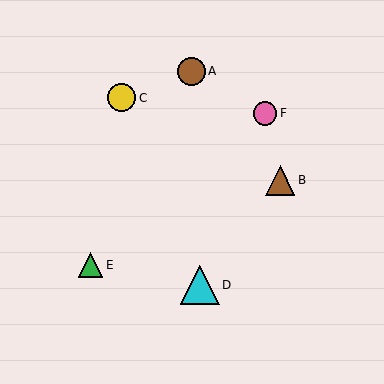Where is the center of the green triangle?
The center of the green triangle is at (90, 265).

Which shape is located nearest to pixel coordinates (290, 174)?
The brown triangle (labeled B) at (280, 180) is nearest to that location.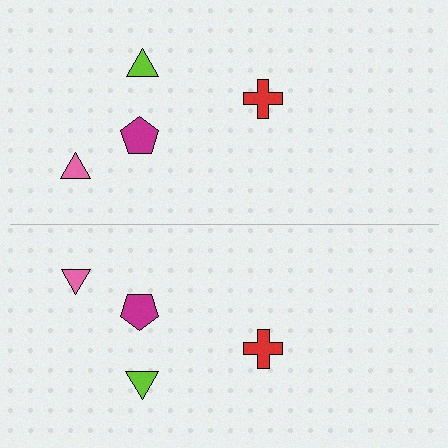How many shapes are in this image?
There are 8 shapes in this image.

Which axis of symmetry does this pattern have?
The pattern has a horizontal axis of symmetry running through the center of the image.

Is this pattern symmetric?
Yes, this pattern has bilateral (reflection) symmetry.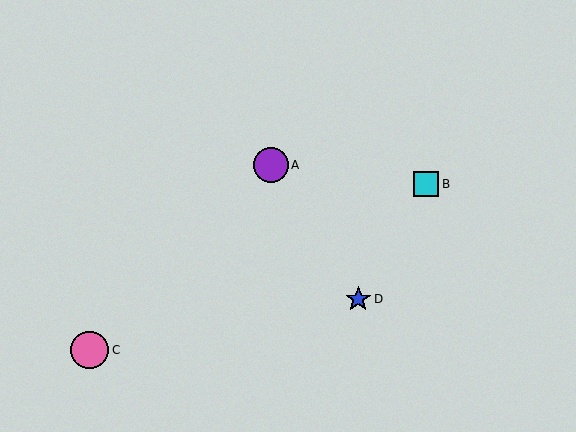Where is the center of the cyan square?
The center of the cyan square is at (426, 184).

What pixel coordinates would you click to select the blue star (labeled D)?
Click at (358, 299) to select the blue star D.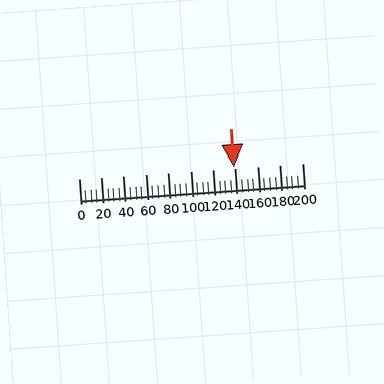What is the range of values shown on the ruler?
The ruler shows values from 0 to 200.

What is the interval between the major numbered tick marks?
The major tick marks are spaced 20 units apart.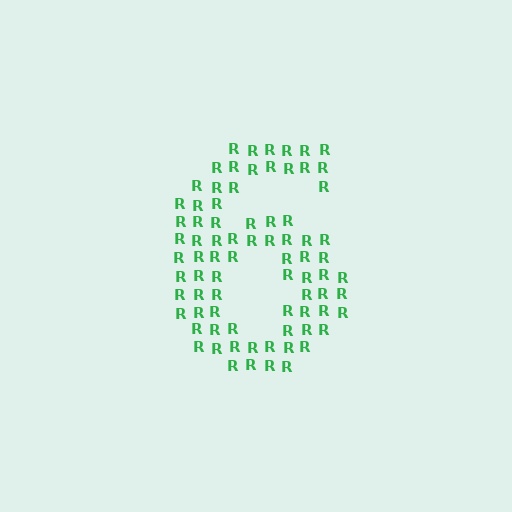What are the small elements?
The small elements are letter R's.